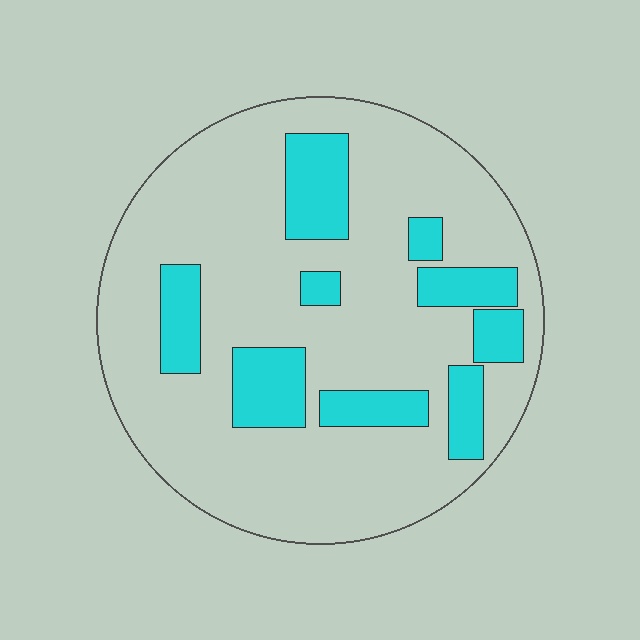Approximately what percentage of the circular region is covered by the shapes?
Approximately 20%.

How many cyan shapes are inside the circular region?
9.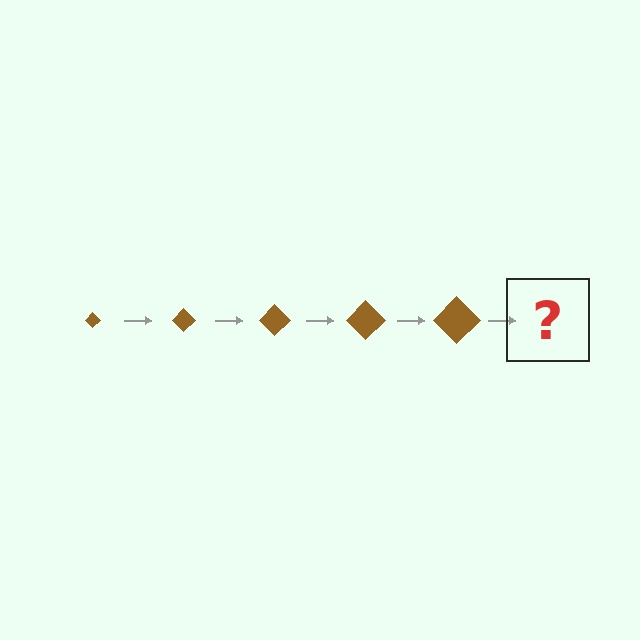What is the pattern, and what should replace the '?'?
The pattern is that the diamond gets progressively larger each step. The '?' should be a brown diamond, larger than the previous one.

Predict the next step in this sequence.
The next step is a brown diamond, larger than the previous one.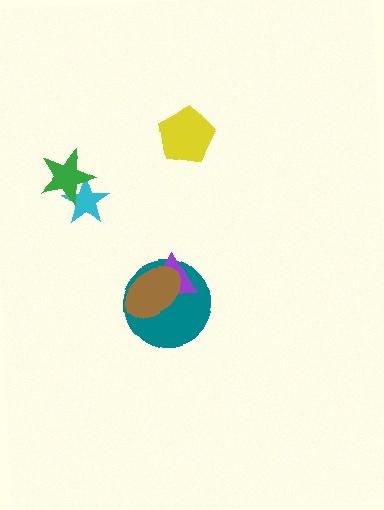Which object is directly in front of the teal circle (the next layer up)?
The purple triangle is directly in front of the teal circle.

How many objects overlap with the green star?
1 object overlaps with the green star.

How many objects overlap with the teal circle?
2 objects overlap with the teal circle.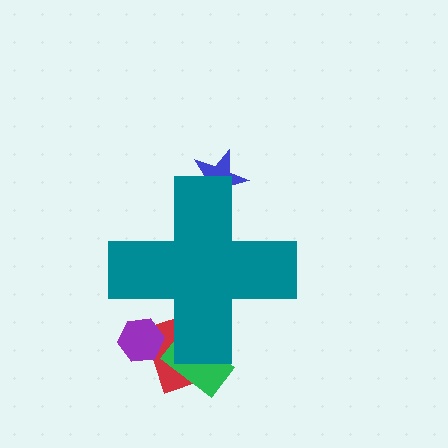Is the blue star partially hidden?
Yes, the blue star is partially hidden behind the teal cross.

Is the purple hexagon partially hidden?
Yes, the purple hexagon is partially hidden behind the teal cross.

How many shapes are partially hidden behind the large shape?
4 shapes are partially hidden.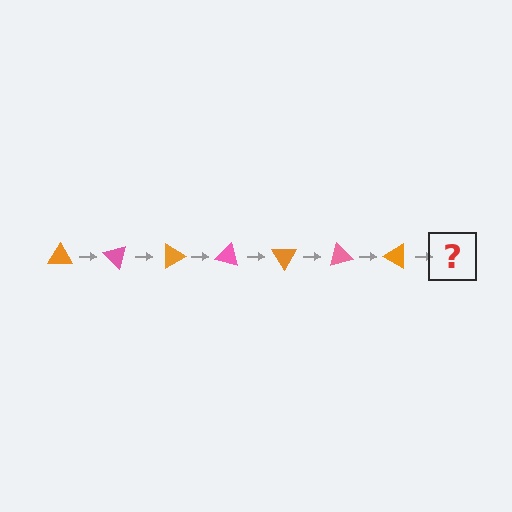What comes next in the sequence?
The next element should be a pink triangle, rotated 315 degrees from the start.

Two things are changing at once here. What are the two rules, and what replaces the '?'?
The two rules are that it rotates 45 degrees each step and the color cycles through orange and pink. The '?' should be a pink triangle, rotated 315 degrees from the start.